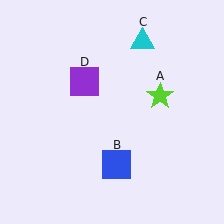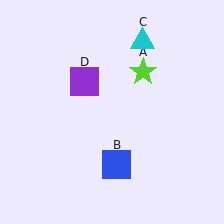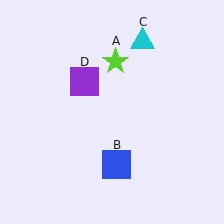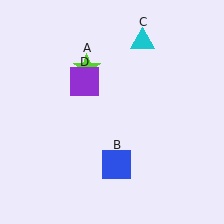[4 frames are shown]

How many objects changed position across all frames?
1 object changed position: lime star (object A).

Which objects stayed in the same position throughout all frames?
Blue square (object B) and cyan triangle (object C) and purple square (object D) remained stationary.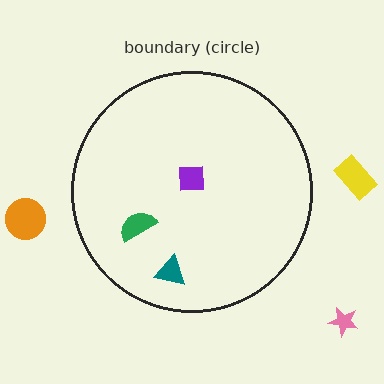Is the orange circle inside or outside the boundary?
Outside.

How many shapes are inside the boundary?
3 inside, 3 outside.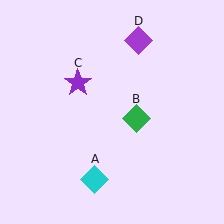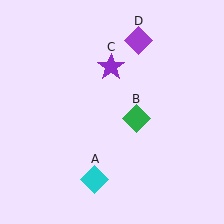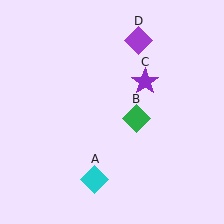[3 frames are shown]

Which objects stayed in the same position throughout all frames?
Cyan diamond (object A) and green diamond (object B) and purple diamond (object D) remained stationary.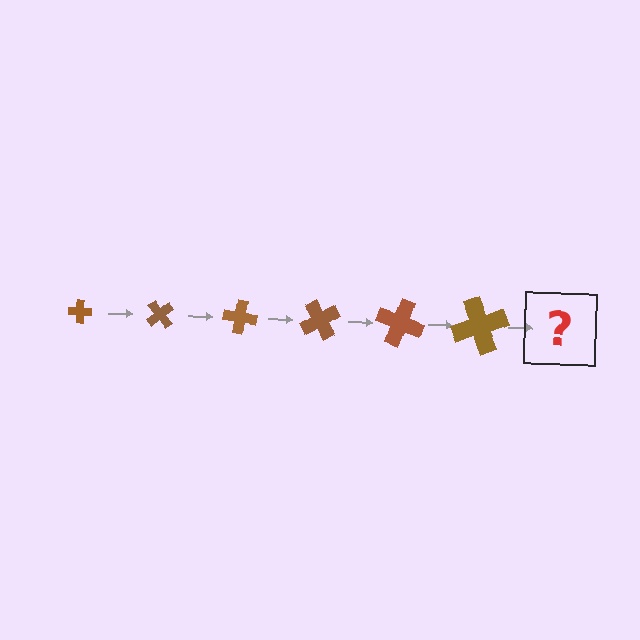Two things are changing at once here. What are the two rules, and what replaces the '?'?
The two rules are that the cross grows larger each step and it rotates 50 degrees each step. The '?' should be a cross, larger than the previous one and rotated 300 degrees from the start.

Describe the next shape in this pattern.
It should be a cross, larger than the previous one and rotated 300 degrees from the start.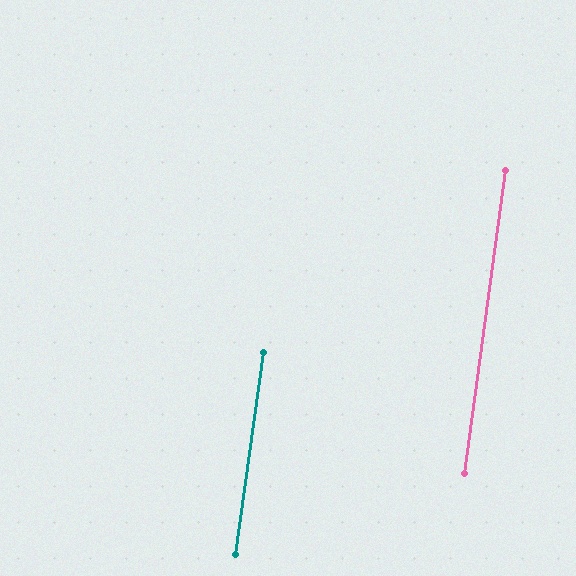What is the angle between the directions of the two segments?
Approximately 0 degrees.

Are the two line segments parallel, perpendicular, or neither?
Parallel — their directions differ by only 0.1°.